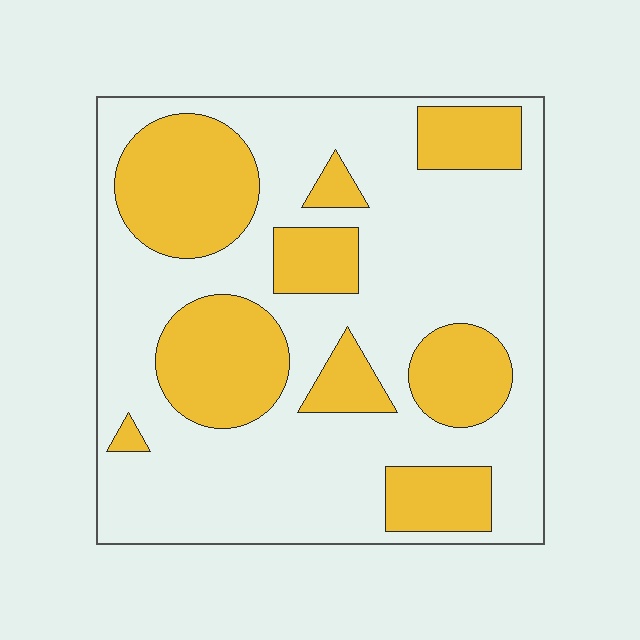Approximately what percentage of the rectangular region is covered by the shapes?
Approximately 35%.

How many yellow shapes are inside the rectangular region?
9.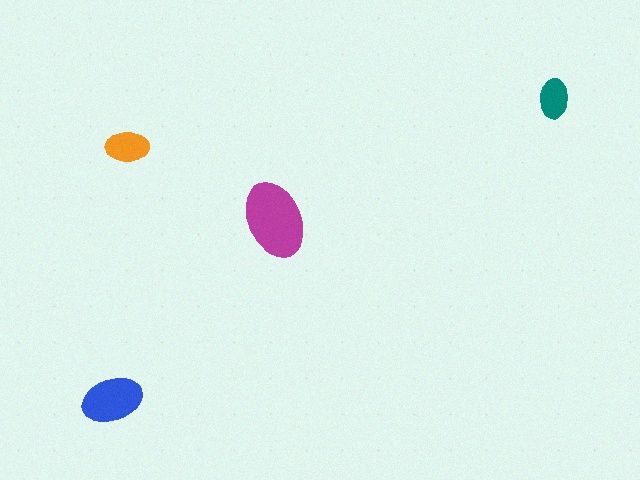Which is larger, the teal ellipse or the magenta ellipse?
The magenta one.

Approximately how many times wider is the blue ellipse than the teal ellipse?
About 1.5 times wider.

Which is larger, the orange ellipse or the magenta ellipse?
The magenta one.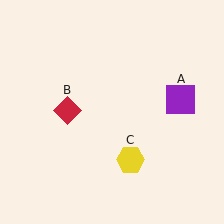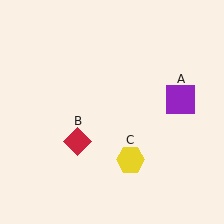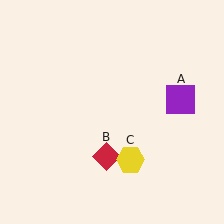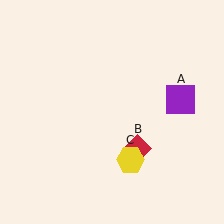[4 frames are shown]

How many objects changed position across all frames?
1 object changed position: red diamond (object B).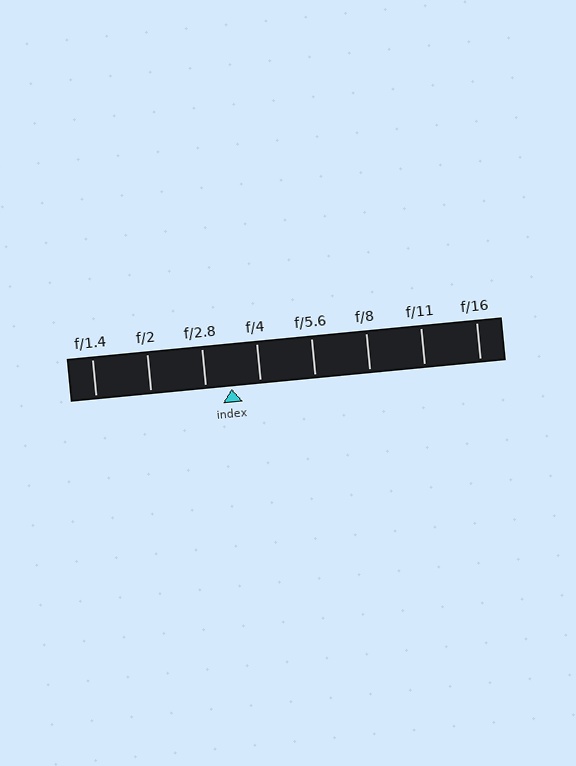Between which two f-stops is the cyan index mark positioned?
The index mark is between f/2.8 and f/4.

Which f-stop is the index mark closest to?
The index mark is closest to f/2.8.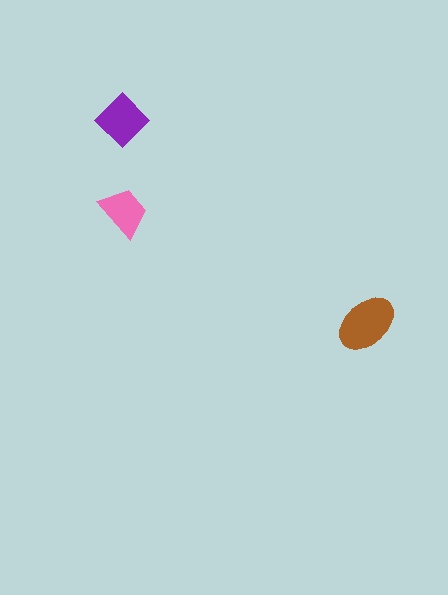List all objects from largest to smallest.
The brown ellipse, the purple diamond, the pink trapezoid.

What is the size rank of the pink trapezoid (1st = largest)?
3rd.